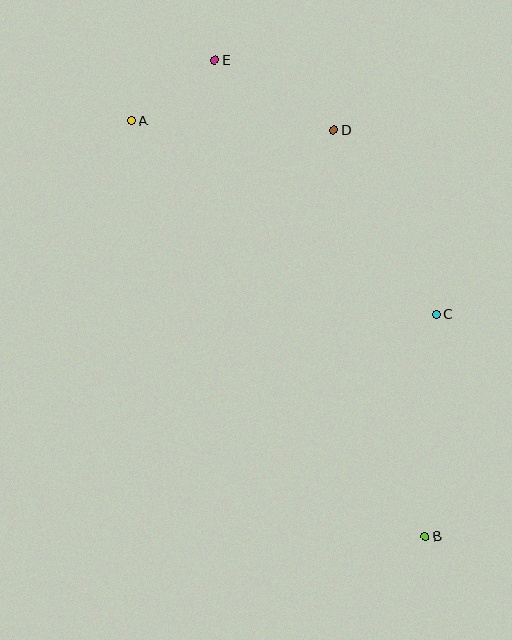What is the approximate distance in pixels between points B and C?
The distance between B and C is approximately 223 pixels.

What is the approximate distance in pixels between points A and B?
The distance between A and B is approximately 509 pixels.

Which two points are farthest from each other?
Points B and E are farthest from each other.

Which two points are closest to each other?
Points A and E are closest to each other.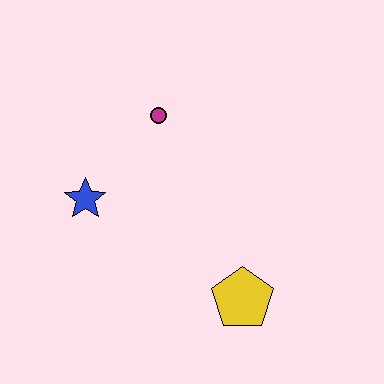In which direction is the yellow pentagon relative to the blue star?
The yellow pentagon is to the right of the blue star.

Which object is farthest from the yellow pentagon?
The magenta circle is farthest from the yellow pentagon.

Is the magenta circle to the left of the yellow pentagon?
Yes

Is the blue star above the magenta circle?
No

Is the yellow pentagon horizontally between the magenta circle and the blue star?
No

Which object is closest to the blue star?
The magenta circle is closest to the blue star.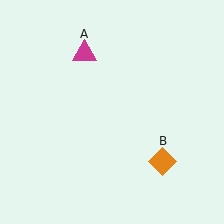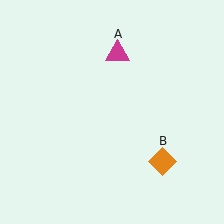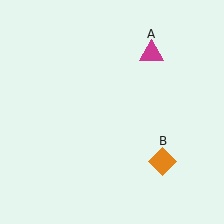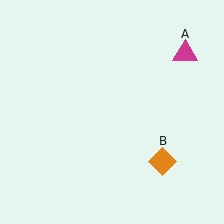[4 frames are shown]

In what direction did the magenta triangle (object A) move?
The magenta triangle (object A) moved right.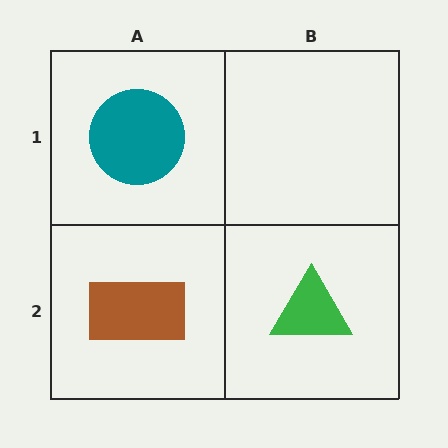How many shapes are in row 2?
2 shapes.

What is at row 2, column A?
A brown rectangle.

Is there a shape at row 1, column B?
No, that cell is empty.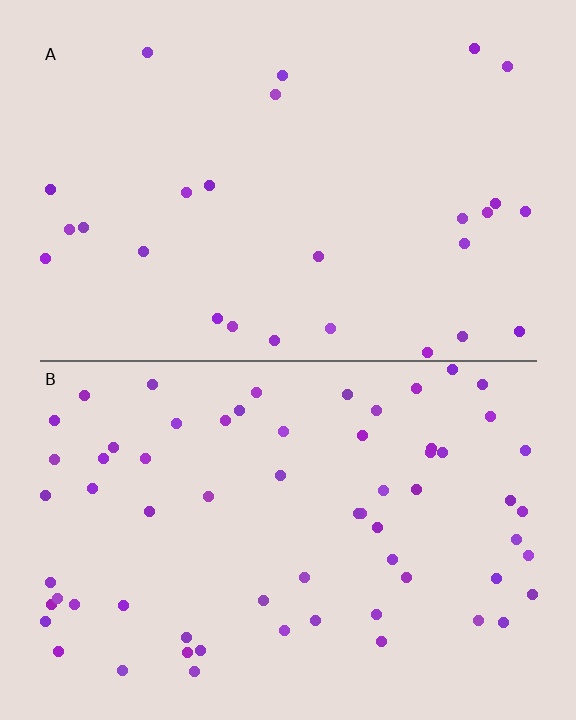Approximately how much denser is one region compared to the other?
Approximately 2.4× — region B over region A.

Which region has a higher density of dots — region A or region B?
B (the bottom).